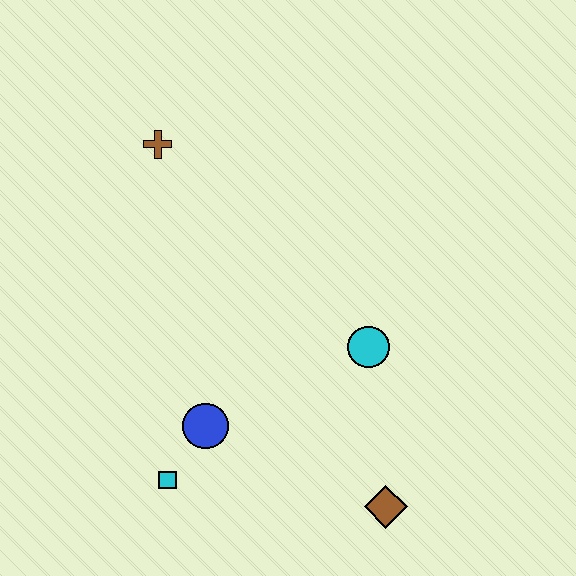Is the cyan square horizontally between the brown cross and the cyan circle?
Yes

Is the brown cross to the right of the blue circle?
No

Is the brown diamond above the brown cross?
No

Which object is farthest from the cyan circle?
The brown cross is farthest from the cyan circle.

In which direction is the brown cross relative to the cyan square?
The brown cross is above the cyan square.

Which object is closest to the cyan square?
The blue circle is closest to the cyan square.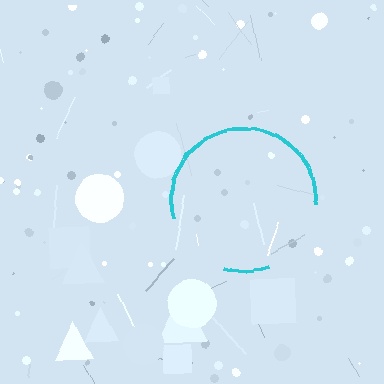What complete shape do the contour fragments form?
The contour fragments form a circle.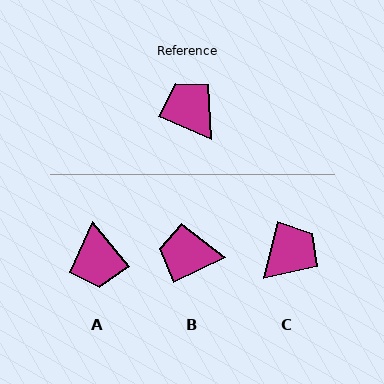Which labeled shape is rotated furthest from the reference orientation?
A, about 153 degrees away.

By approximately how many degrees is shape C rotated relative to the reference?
Approximately 81 degrees clockwise.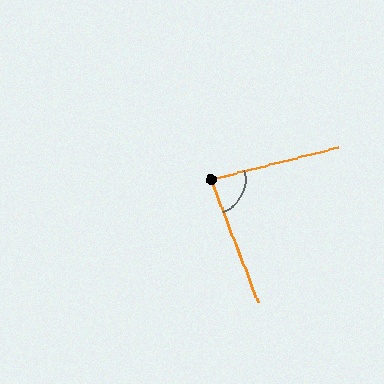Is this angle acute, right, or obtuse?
It is acute.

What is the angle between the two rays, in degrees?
Approximately 83 degrees.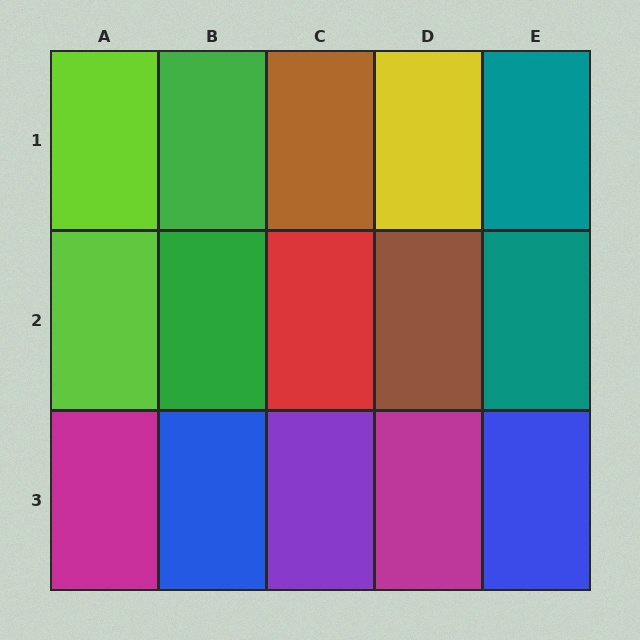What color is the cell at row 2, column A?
Lime.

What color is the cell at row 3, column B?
Blue.